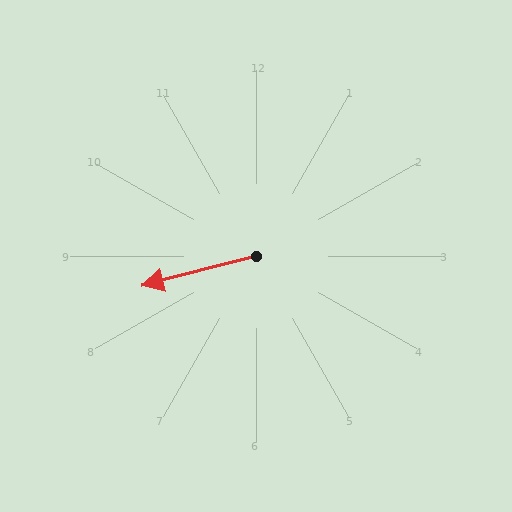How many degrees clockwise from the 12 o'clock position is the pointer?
Approximately 256 degrees.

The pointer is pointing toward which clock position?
Roughly 9 o'clock.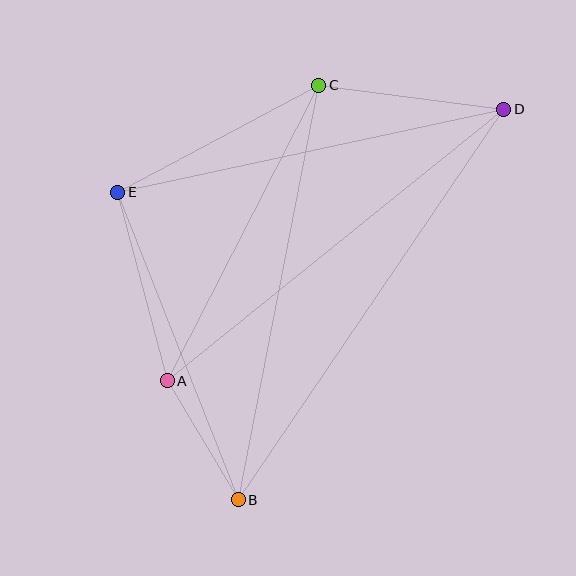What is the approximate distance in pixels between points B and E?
The distance between B and E is approximately 330 pixels.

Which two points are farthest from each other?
Points B and D are farthest from each other.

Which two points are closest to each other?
Points A and B are closest to each other.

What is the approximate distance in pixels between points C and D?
The distance between C and D is approximately 187 pixels.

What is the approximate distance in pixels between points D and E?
The distance between D and E is approximately 395 pixels.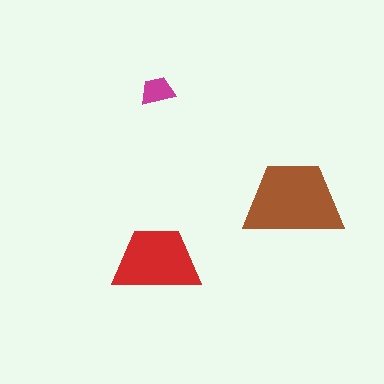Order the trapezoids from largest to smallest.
the brown one, the red one, the magenta one.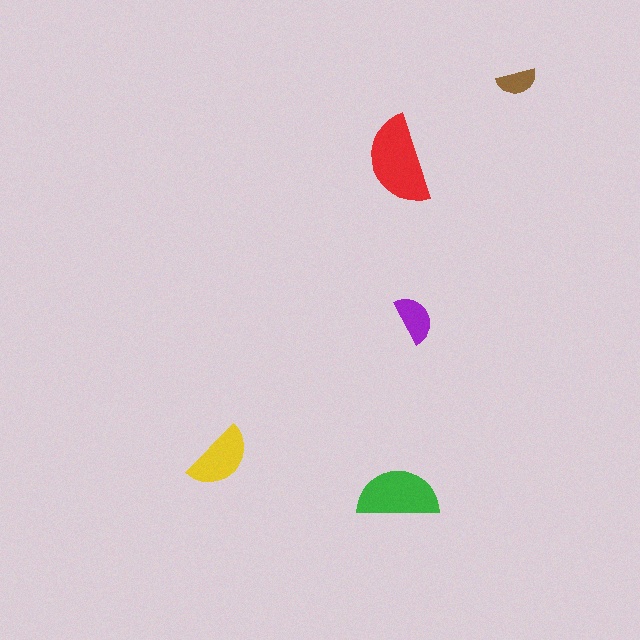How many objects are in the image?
There are 5 objects in the image.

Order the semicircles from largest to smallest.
the red one, the green one, the yellow one, the purple one, the brown one.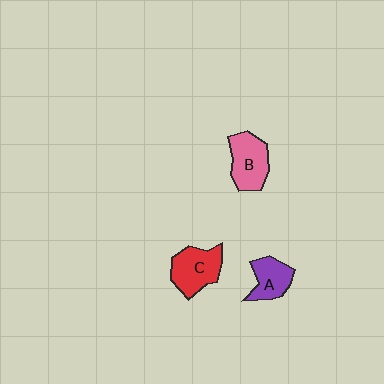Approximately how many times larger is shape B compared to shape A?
Approximately 1.3 times.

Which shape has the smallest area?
Shape A (purple).